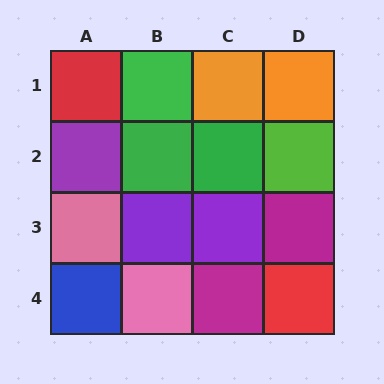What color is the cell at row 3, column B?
Purple.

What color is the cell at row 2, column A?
Purple.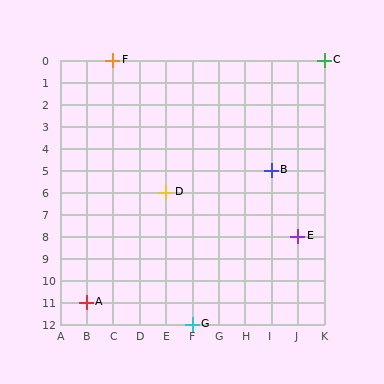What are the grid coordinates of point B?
Point B is at grid coordinates (I, 5).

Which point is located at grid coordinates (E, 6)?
Point D is at (E, 6).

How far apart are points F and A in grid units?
Points F and A are 1 column and 11 rows apart (about 11.0 grid units diagonally).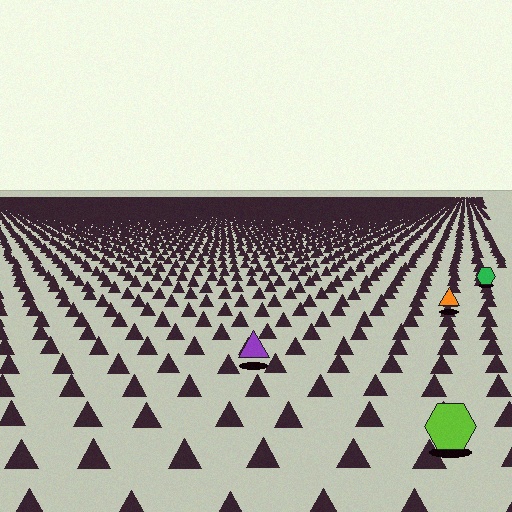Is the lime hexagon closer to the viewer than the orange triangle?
Yes. The lime hexagon is closer — you can tell from the texture gradient: the ground texture is coarser near it.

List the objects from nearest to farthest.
From nearest to farthest: the lime hexagon, the purple triangle, the orange triangle, the green hexagon.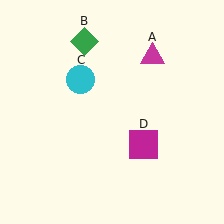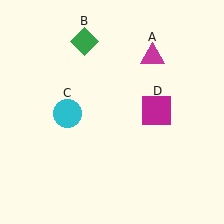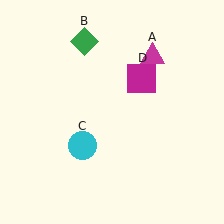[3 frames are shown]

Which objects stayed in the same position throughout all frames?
Magenta triangle (object A) and green diamond (object B) remained stationary.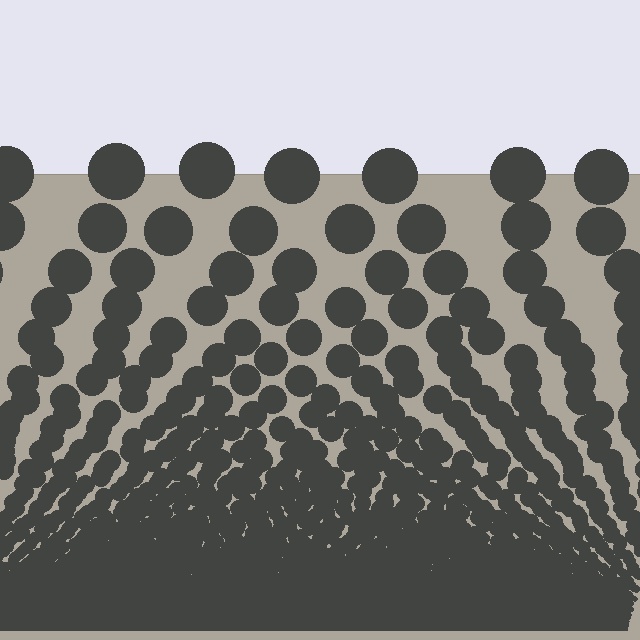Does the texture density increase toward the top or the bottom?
Density increases toward the bottom.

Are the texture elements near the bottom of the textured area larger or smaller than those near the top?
Smaller. The gradient is inverted — elements near the bottom are smaller and denser.